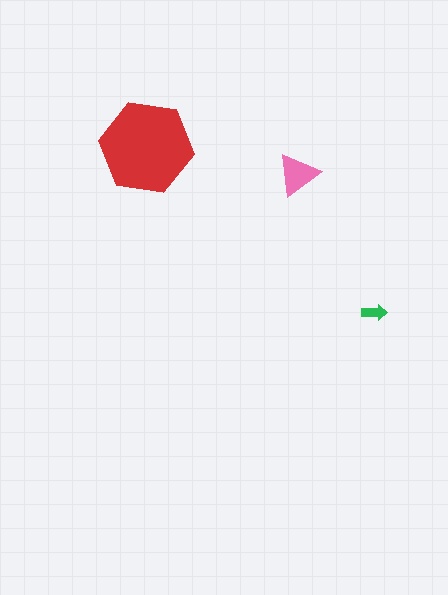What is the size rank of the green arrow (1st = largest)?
3rd.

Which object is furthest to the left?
The red hexagon is leftmost.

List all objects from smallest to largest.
The green arrow, the pink triangle, the red hexagon.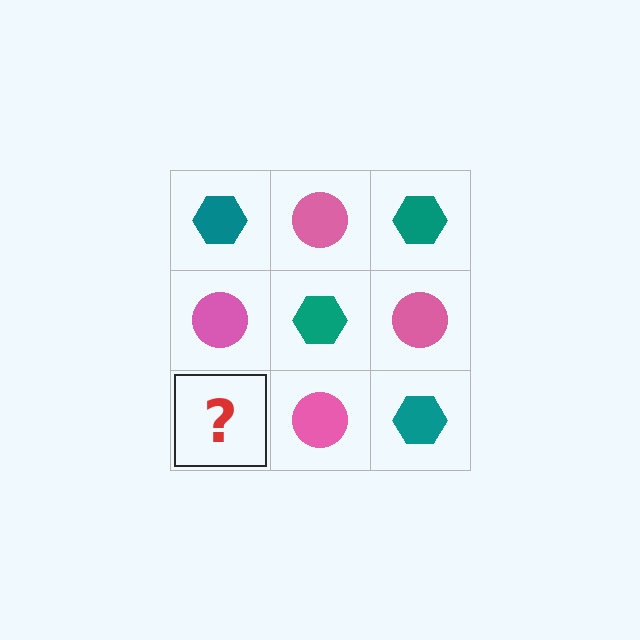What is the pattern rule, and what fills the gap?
The rule is that it alternates teal hexagon and pink circle in a checkerboard pattern. The gap should be filled with a teal hexagon.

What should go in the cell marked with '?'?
The missing cell should contain a teal hexagon.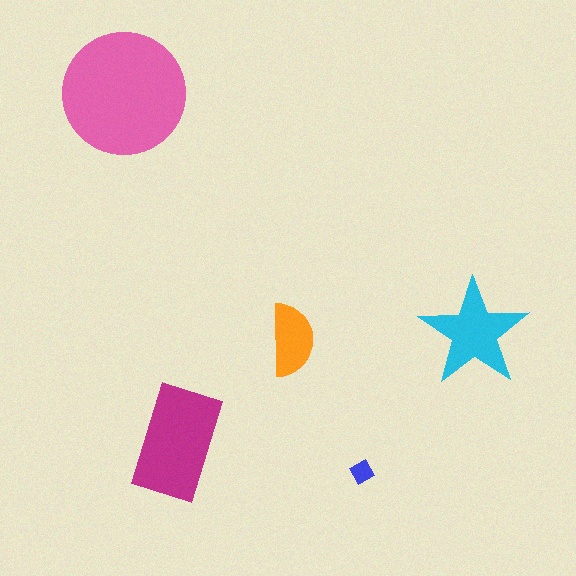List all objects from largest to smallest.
The pink circle, the magenta rectangle, the cyan star, the orange semicircle, the blue diamond.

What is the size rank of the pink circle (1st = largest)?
1st.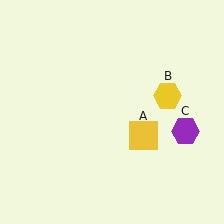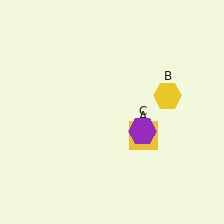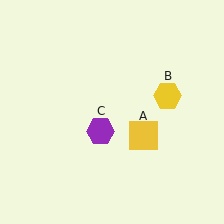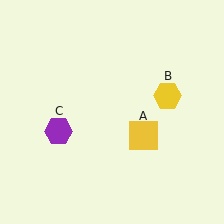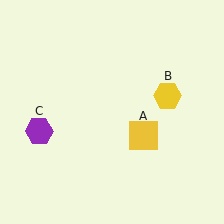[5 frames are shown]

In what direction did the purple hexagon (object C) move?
The purple hexagon (object C) moved left.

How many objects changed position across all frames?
1 object changed position: purple hexagon (object C).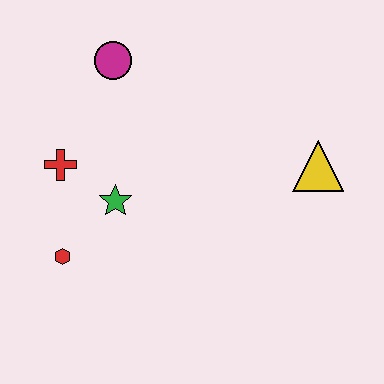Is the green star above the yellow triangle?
No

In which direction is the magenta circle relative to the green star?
The magenta circle is above the green star.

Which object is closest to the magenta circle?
The red cross is closest to the magenta circle.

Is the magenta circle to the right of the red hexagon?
Yes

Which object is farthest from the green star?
The yellow triangle is farthest from the green star.